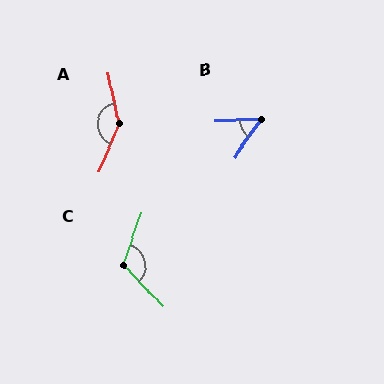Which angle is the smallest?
B, at approximately 53 degrees.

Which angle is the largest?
A, at approximately 145 degrees.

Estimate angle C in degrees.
Approximately 117 degrees.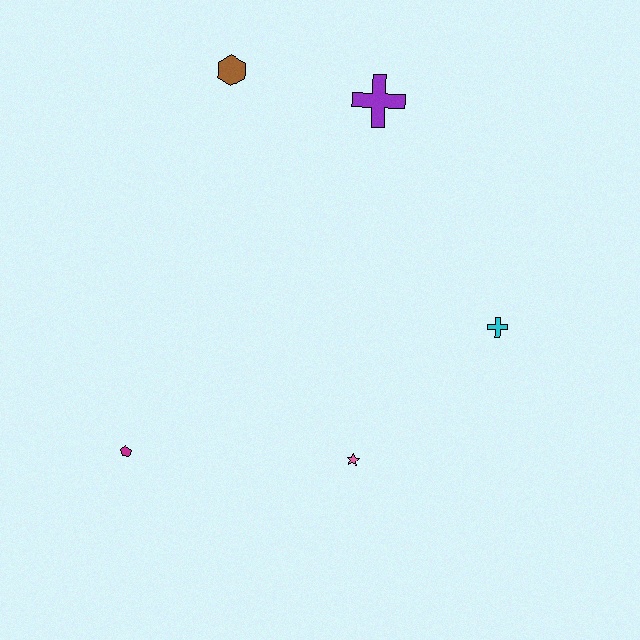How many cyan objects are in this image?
There is 1 cyan object.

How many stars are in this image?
There is 1 star.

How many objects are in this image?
There are 5 objects.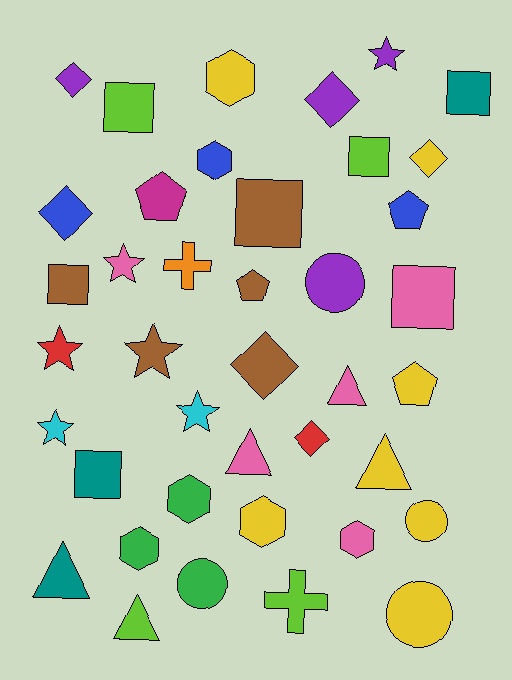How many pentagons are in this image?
There are 4 pentagons.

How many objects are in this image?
There are 40 objects.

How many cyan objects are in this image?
There are 2 cyan objects.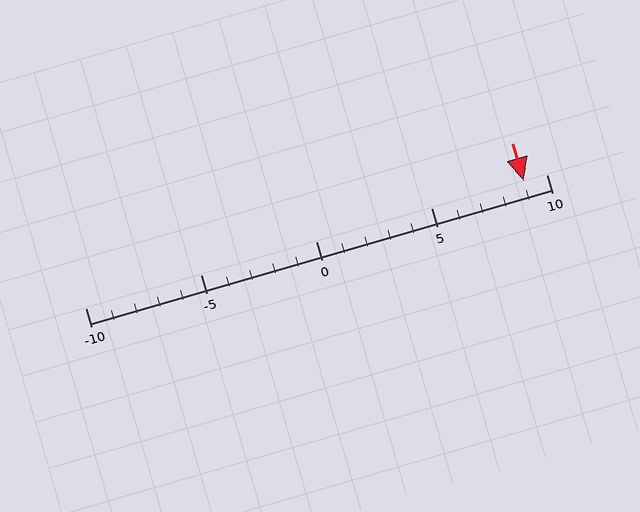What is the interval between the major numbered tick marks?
The major tick marks are spaced 5 units apart.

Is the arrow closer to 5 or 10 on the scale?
The arrow is closer to 10.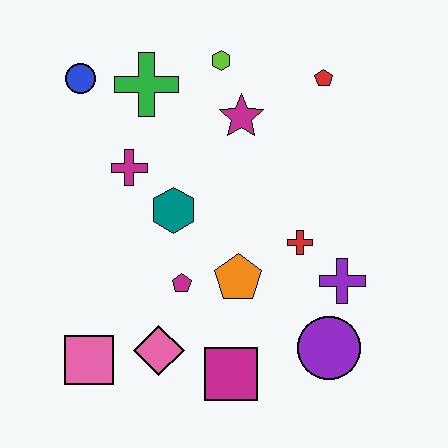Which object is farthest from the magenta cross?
The purple circle is farthest from the magenta cross.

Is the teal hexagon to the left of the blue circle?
No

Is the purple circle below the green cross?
Yes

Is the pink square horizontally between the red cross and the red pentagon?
No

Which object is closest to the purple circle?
The purple cross is closest to the purple circle.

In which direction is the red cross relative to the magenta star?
The red cross is below the magenta star.